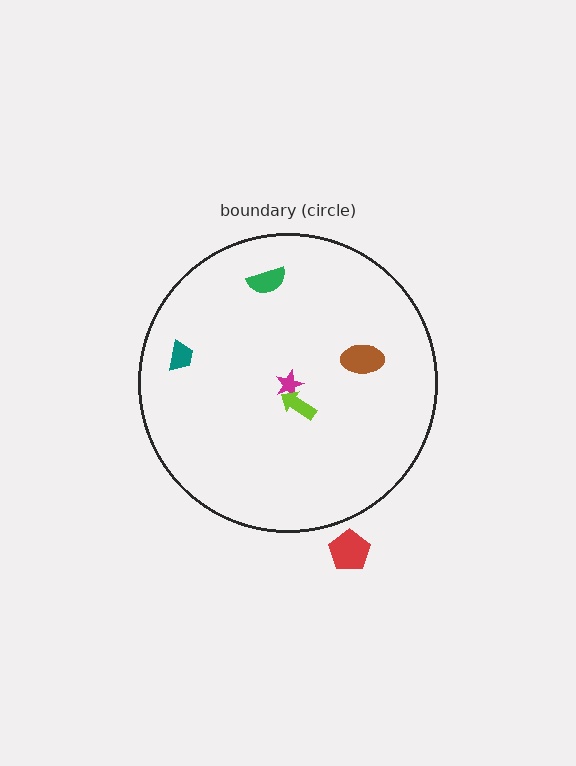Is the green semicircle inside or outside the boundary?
Inside.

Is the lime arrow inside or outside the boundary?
Inside.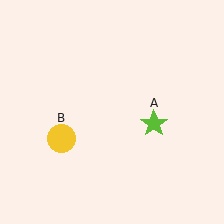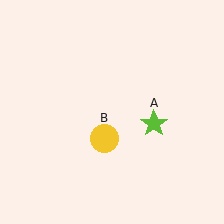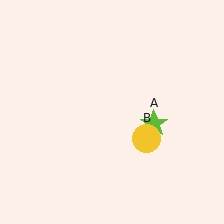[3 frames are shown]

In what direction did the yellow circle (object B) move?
The yellow circle (object B) moved right.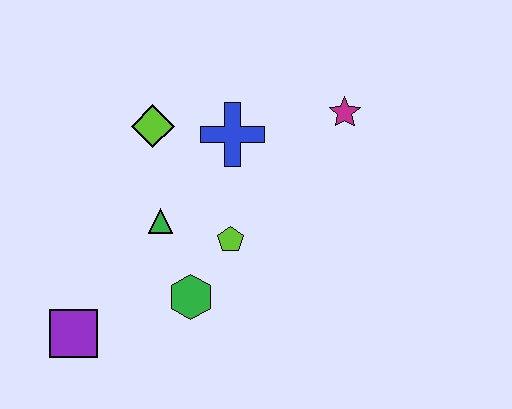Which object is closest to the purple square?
The green hexagon is closest to the purple square.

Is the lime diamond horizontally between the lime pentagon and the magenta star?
No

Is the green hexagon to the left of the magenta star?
Yes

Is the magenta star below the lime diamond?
No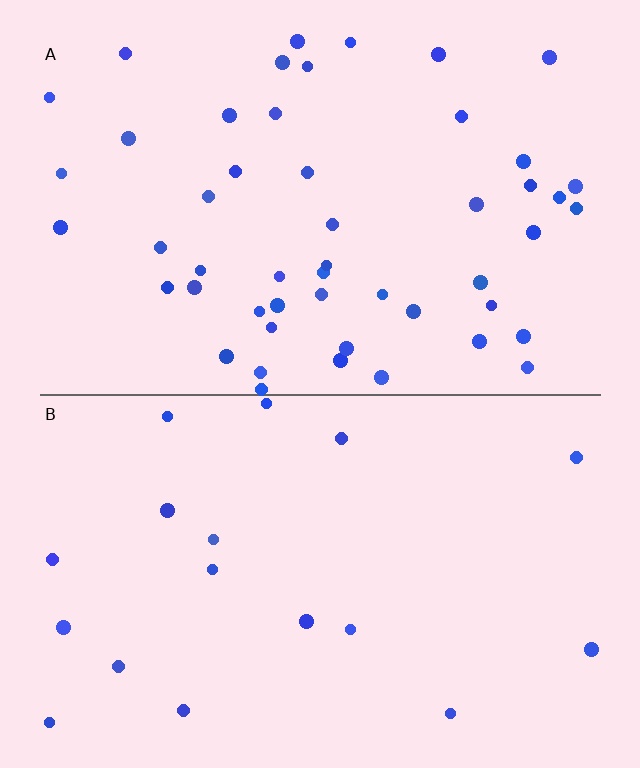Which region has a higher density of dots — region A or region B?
A (the top).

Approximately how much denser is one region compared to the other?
Approximately 2.9× — region A over region B.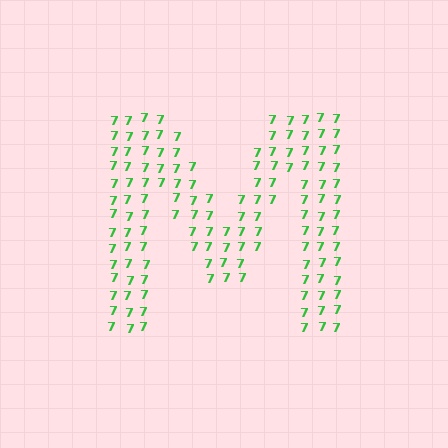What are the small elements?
The small elements are digit 7's.